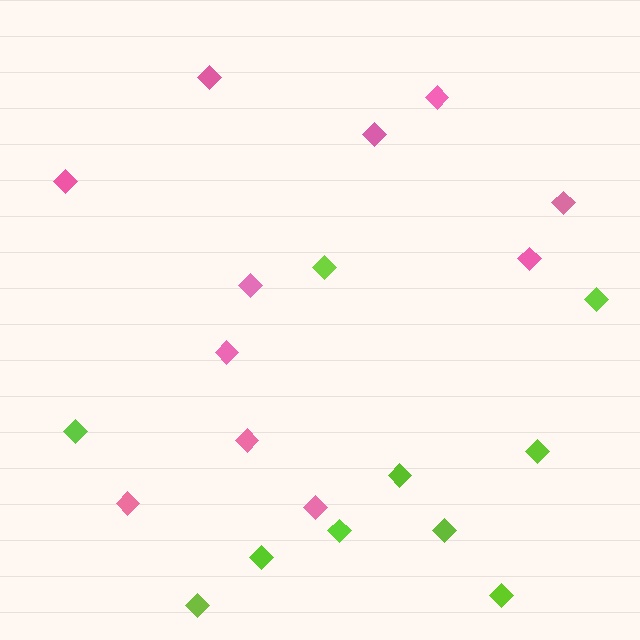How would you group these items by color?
There are 2 groups: one group of pink diamonds (11) and one group of lime diamonds (10).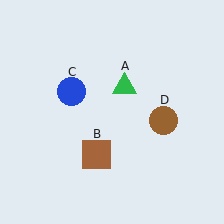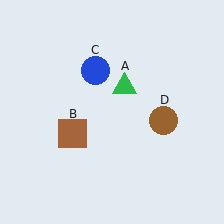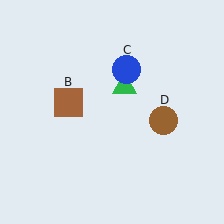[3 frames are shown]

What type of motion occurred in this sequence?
The brown square (object B), blue circle (object C) rotated clockwise around the center of the scene.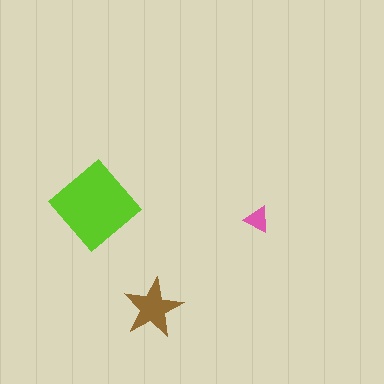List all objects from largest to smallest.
The lime diamond, the brown star, the pink triangle.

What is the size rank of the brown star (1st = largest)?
2nd.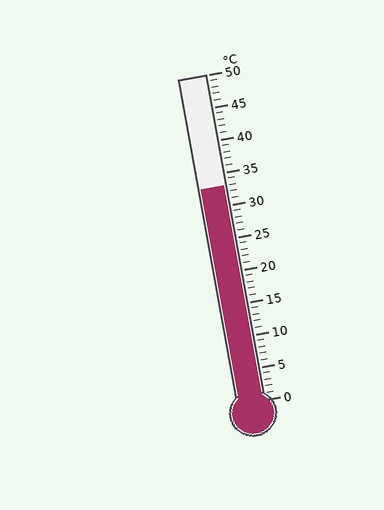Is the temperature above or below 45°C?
The temperature is below 45°C.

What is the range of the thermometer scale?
The thermometer scale ranges from 0°C to 50°C.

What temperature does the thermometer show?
The thermometer shows approximately 33°C.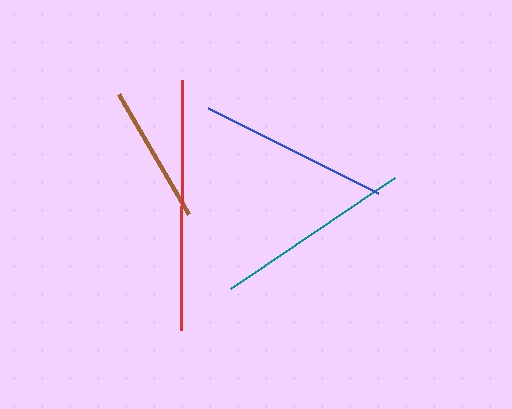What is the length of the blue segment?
The blue segment is approximately 190 pixels long.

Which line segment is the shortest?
The brown line is the shortest at approximately 139 pixels.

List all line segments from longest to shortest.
From longest to shortest: red, teal, blue, brown.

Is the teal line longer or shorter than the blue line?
The teal line is longer than the blue line.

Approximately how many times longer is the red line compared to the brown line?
The red line is approximately 1.8 times the length of the brown line.